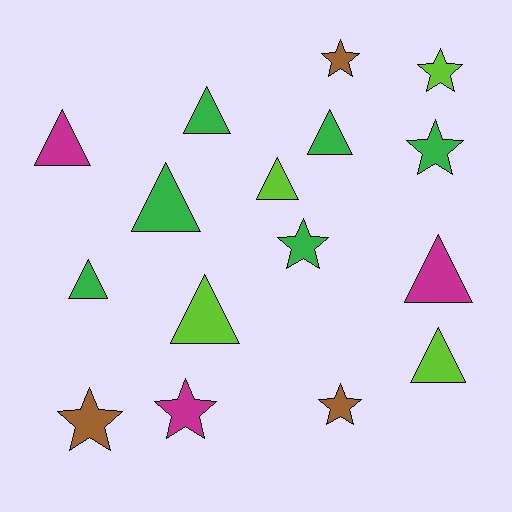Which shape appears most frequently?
Triangle, with 9 objects.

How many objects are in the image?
There are 16 objects.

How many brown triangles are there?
There are no brown triangles.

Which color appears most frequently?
Green, with 6 objects.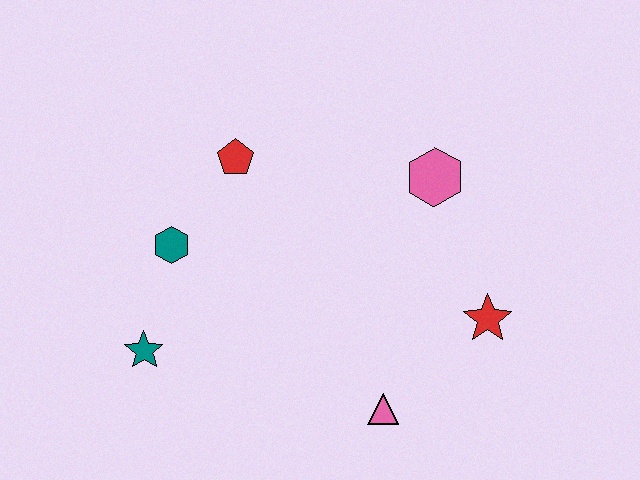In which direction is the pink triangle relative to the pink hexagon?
The pink triangle is below the pink hexagon.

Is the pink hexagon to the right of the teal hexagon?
Yes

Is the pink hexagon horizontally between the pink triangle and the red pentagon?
No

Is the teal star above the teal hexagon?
No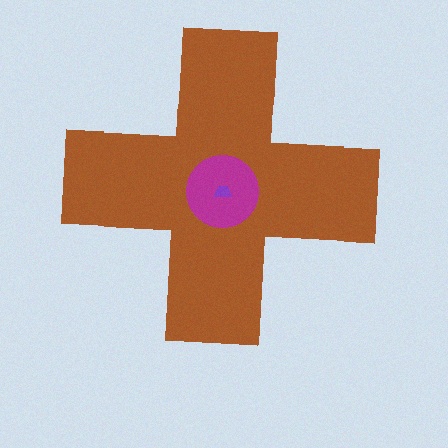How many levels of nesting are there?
3.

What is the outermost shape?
The brown cross.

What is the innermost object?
The purple trapezoid.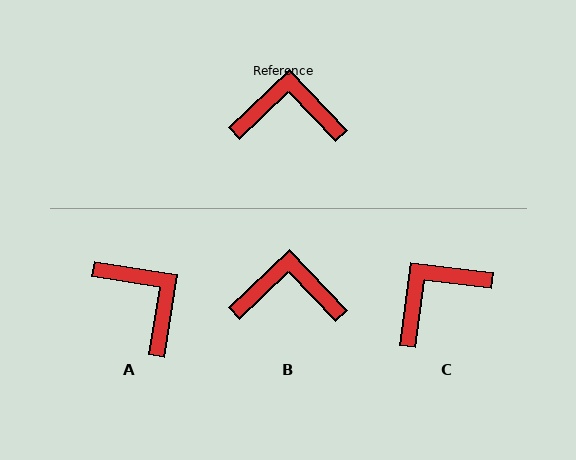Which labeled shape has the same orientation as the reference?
B.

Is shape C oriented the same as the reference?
No, it is off by about 39 degrees.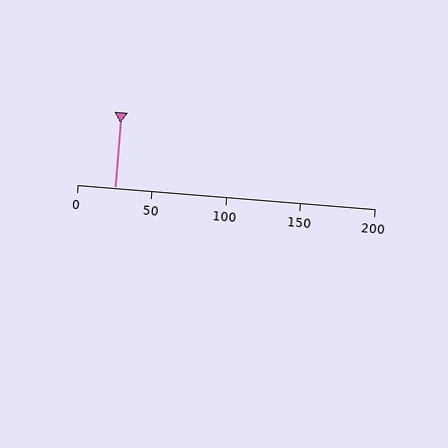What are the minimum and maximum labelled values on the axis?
The axis runs from 0 to 200.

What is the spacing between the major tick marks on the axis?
The major ticks are spaced 50 apart.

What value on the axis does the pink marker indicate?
The marker indicates approximately 25.